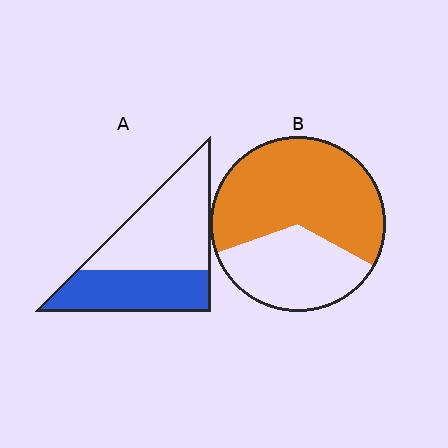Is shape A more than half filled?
No.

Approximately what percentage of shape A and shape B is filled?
A is approximately 40% and B is approximately 65%.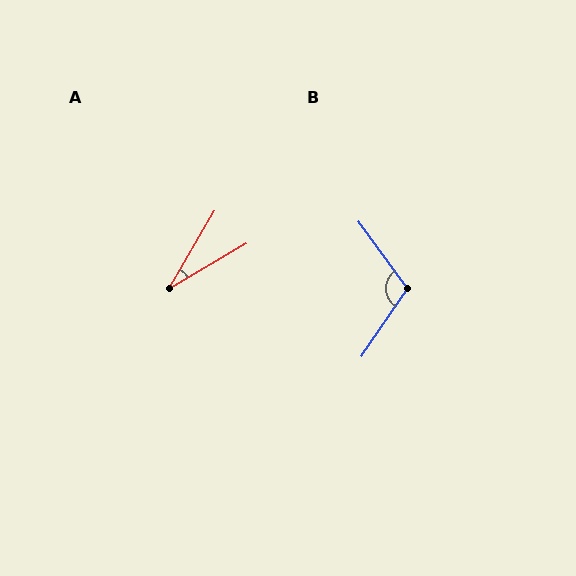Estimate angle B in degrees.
Approximately 110 degrees.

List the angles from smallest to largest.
A (29°), B (110°).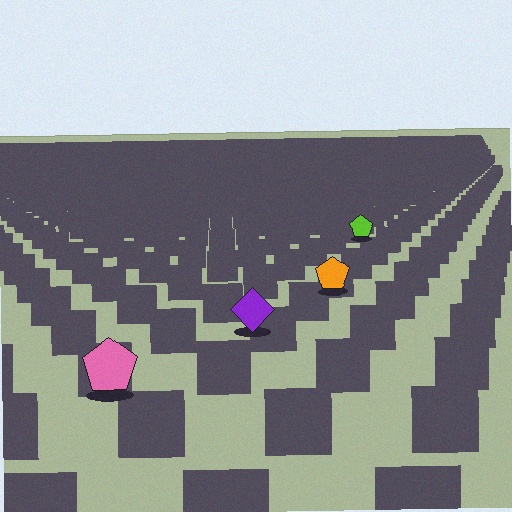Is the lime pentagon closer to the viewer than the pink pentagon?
No. The pink pentagon is closer — you can tell from the texture gradient: the ground texture is coarser near it.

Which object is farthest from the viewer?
The lime pentagon is farthest from the viewer. It appears smaller and the ground texture around it is denser.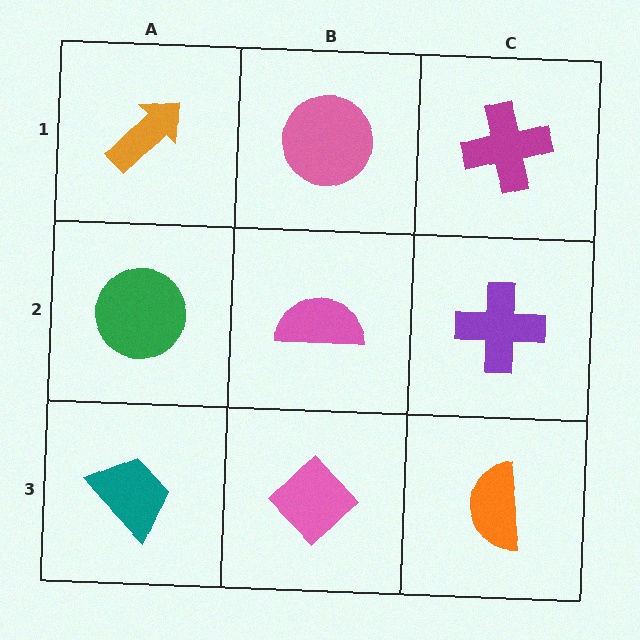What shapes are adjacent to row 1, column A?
A green circle (row 2, column A), a pink circle (row 1, column B).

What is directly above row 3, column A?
A green circle.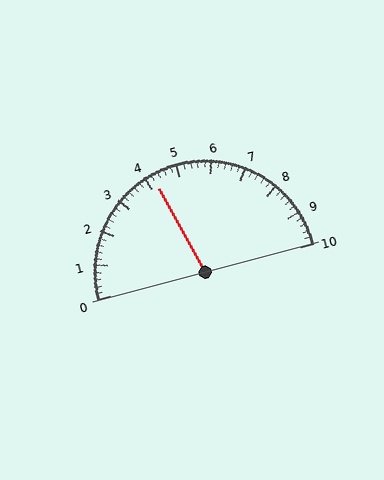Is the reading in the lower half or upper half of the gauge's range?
The reading is in the lower half of the range (0 to 10).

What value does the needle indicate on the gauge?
The needle indicates approximately 4.2.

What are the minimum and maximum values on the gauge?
The gauge ranges from 0 to 10.